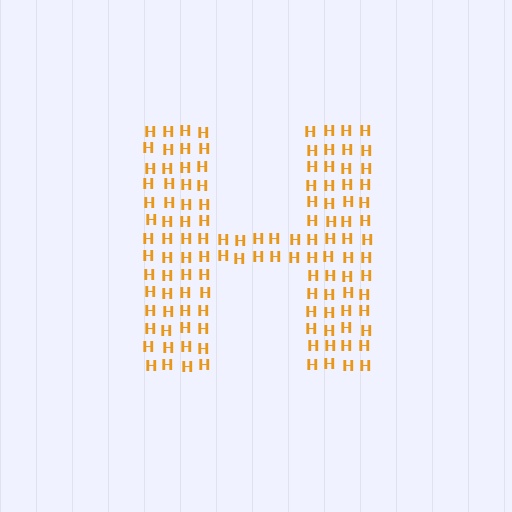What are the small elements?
The small elements are letter H's.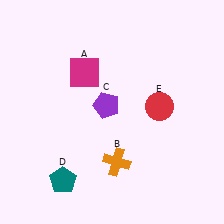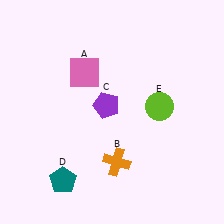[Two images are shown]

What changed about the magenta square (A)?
In Image 1, A is magenta. In Image 2, it changed to pink.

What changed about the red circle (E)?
In Image 1, E is red. In Image 2, it changed to lime.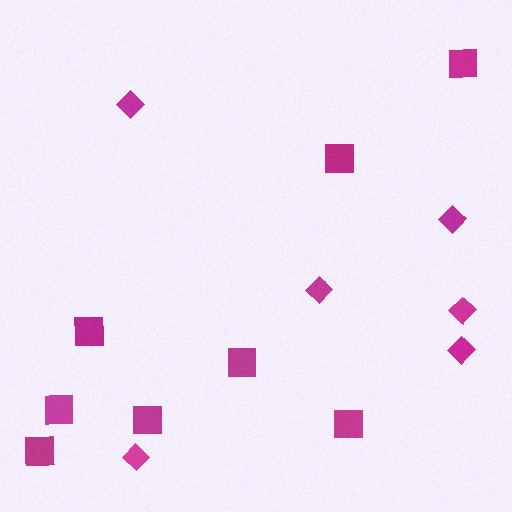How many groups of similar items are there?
There are 2 groups: one group of diamonds (6) and one group of squares (8).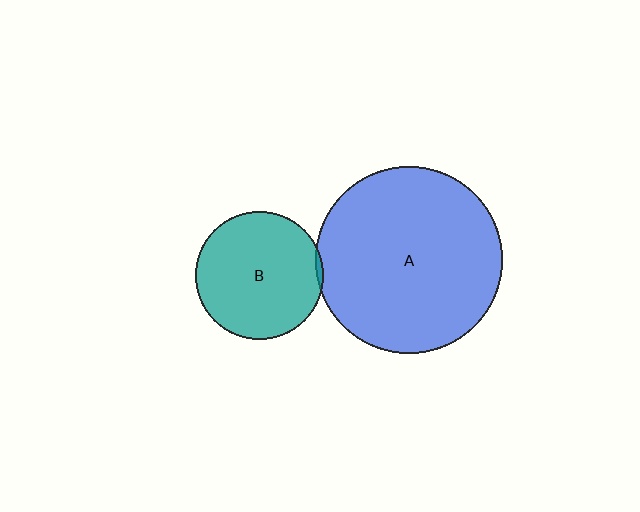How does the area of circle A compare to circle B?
Approximately 2.1 times.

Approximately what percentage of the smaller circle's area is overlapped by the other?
Approximately 5%.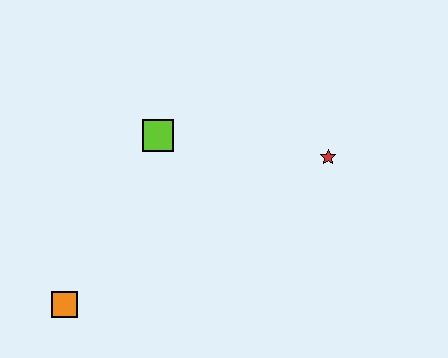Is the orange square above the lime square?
No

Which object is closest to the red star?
The lime square is closest to the red star.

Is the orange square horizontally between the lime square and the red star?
No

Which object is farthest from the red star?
The orange square is farthest from the red star.